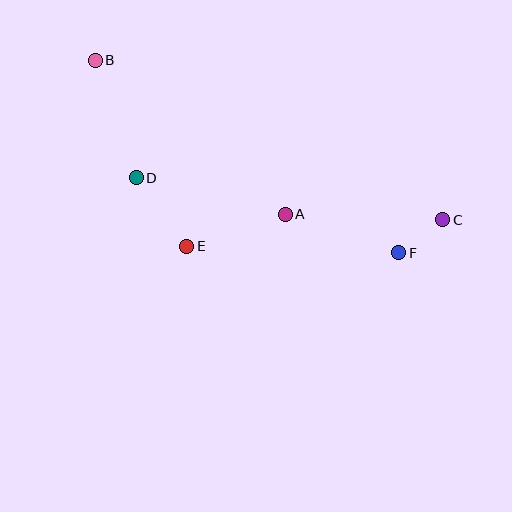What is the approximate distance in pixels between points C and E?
The distance between C and E is approximately 257 pixels.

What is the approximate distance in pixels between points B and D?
The distance between B and D is approximately 124 pixels.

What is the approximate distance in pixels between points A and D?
The distance between A and D is approximately 154 pixels.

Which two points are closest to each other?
Points C and F are closest to each other.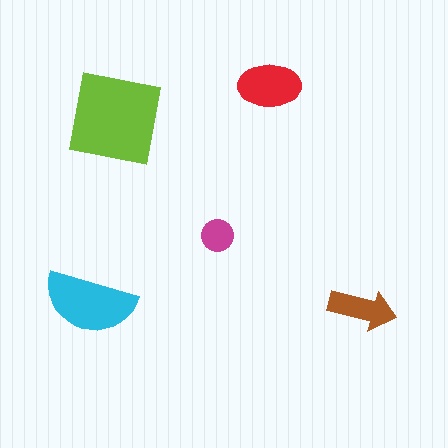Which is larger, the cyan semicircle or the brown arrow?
The cyan semicircle.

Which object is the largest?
The lime square.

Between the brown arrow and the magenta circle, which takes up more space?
The brown arrow.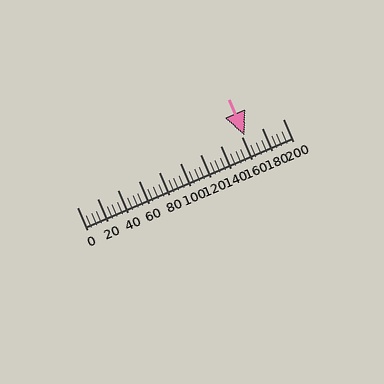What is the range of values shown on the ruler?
The ruler shows values from 0 to 200.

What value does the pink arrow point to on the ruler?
The pink arrow points to approximately 163.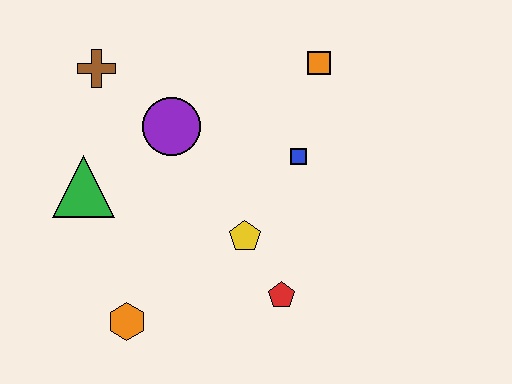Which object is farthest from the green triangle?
The orange square is farthest from the green triangle.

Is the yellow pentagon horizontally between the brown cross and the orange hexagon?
No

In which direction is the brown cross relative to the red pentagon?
The brown cross is above the red pentagon.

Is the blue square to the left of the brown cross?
No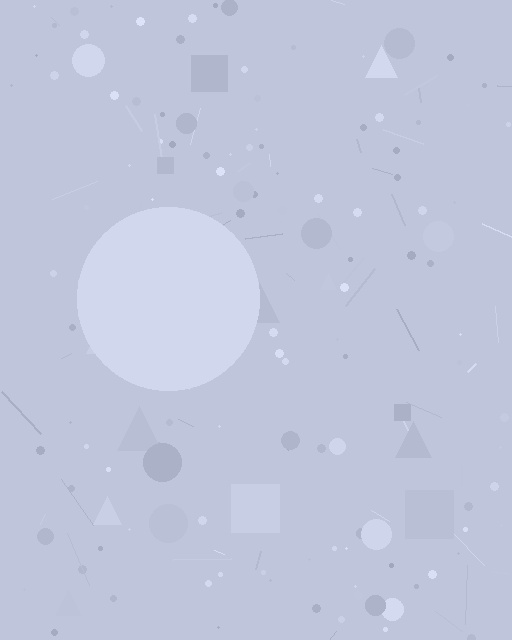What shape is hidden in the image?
A circle is hidden in the image.